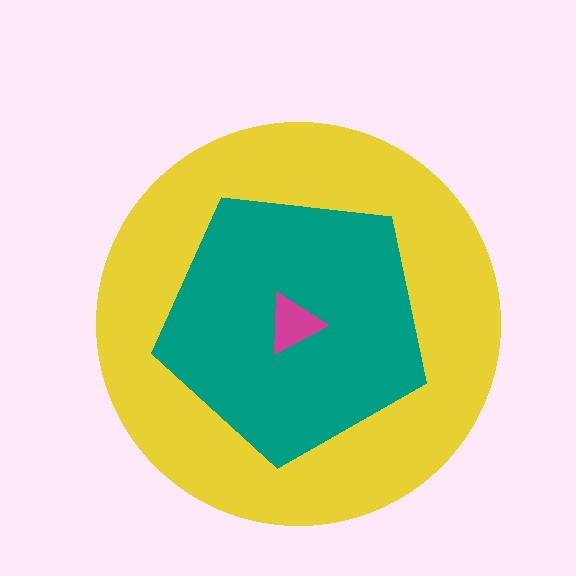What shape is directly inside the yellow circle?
The teal pentagon.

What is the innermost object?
The magenta triangle.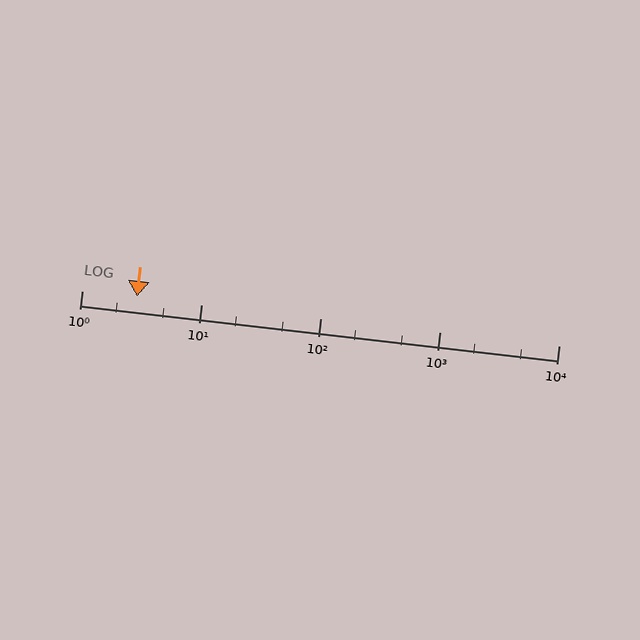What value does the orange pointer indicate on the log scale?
The pointer indicates approximately 2.9.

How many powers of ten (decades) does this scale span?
The scale spans 4 decades, from 1 to 10000.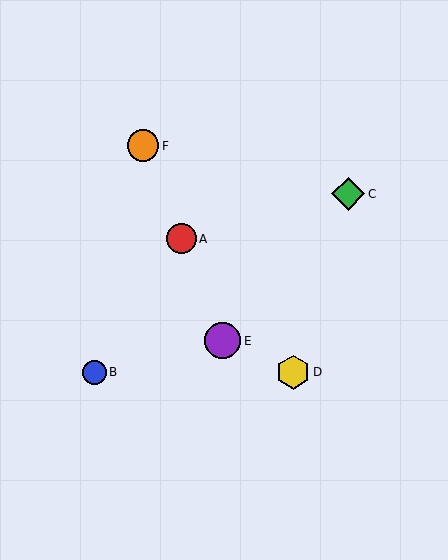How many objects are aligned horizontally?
2 objects (B, D) are aligned horizontally.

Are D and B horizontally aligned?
Yes, both are at y≈372.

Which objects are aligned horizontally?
Objects B, D are aligned horizontally.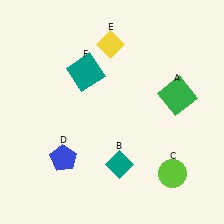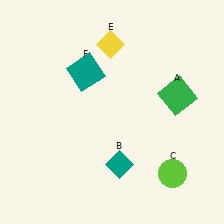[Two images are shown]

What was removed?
The blue pentagon (D) was removed in Image 2.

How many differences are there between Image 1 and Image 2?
There is 1 difference between the two images.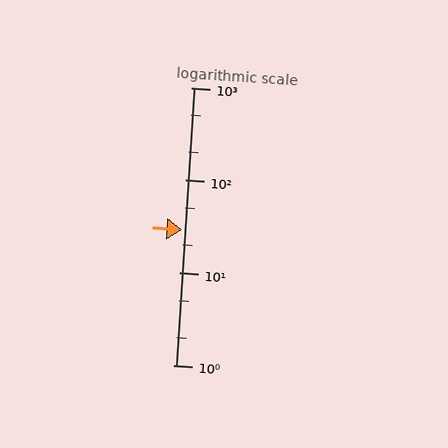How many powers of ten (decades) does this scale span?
The scale spans 3 decades, from 1 to 1000.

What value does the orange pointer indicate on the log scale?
The pointer indicates approximately 29.